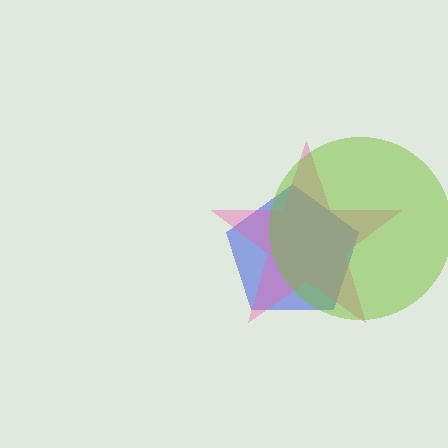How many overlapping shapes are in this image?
There are 3 overlapping shapes in the image.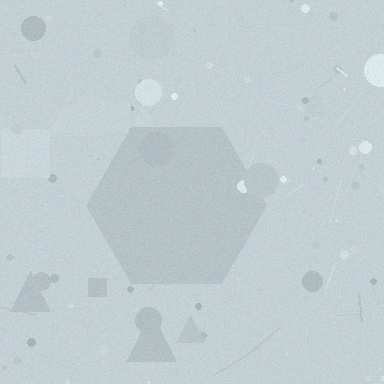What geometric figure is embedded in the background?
A hexagon is embedded in the background.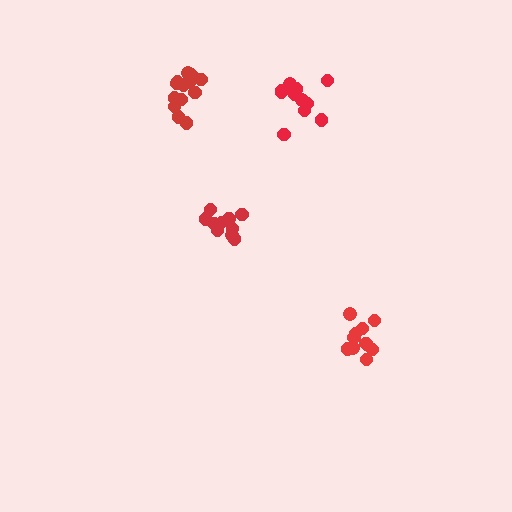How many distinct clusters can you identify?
There are 4 distinct clusters.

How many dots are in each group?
Group 1: 11 dots, Group 2: 11 dots, Group 3: 13 dots, Group 4: 11 dots (46 total).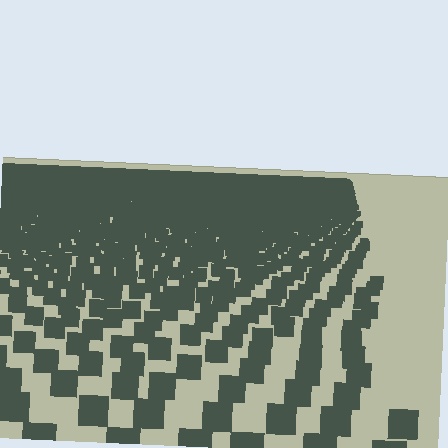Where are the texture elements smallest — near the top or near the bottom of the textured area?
Near the top.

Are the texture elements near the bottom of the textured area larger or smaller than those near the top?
Larger. Near the bottom, elements are closer to the viewer and appear at a bigger on-screen size.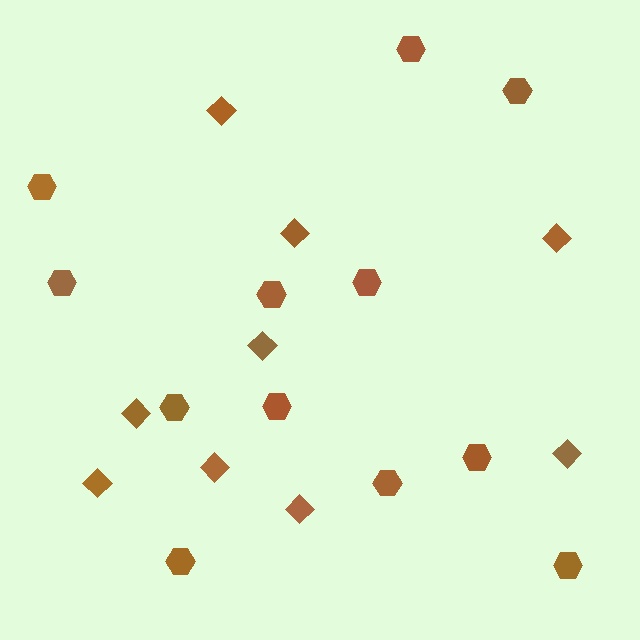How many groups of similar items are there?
There are 2 groups: one group of diamonds (9) and one group of hexagons (12).